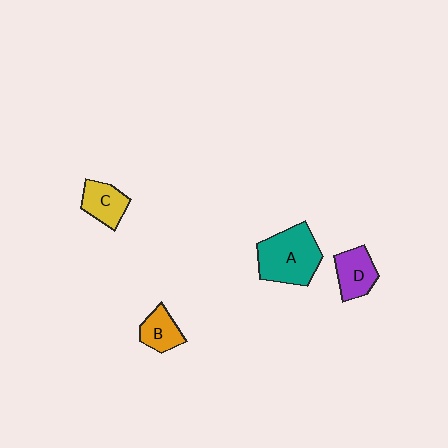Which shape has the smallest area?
Shape B (orange).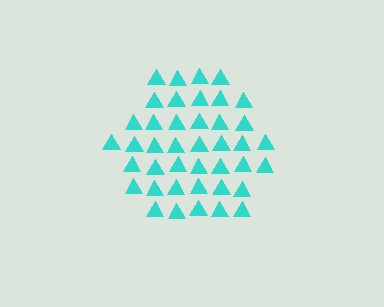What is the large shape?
The large shape is a hexagon.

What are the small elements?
The small elements are triangles.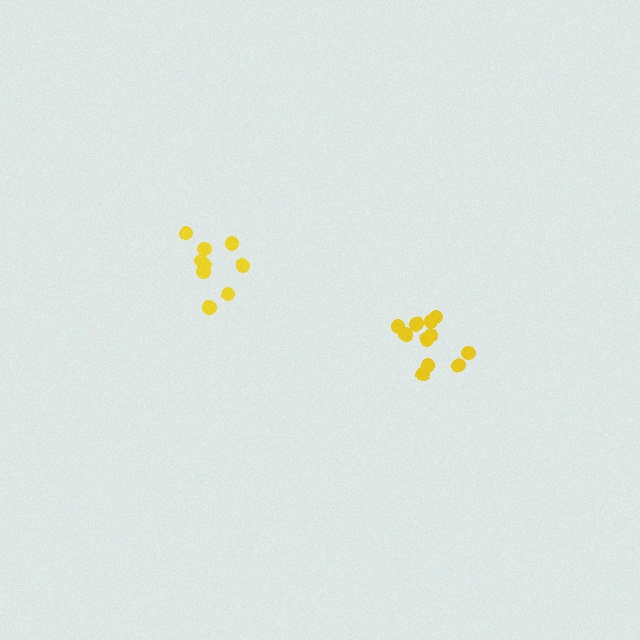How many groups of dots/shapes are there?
There are 2 groups.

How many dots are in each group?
Group 1: 9 dots, Group 2: 11 dots (20 total).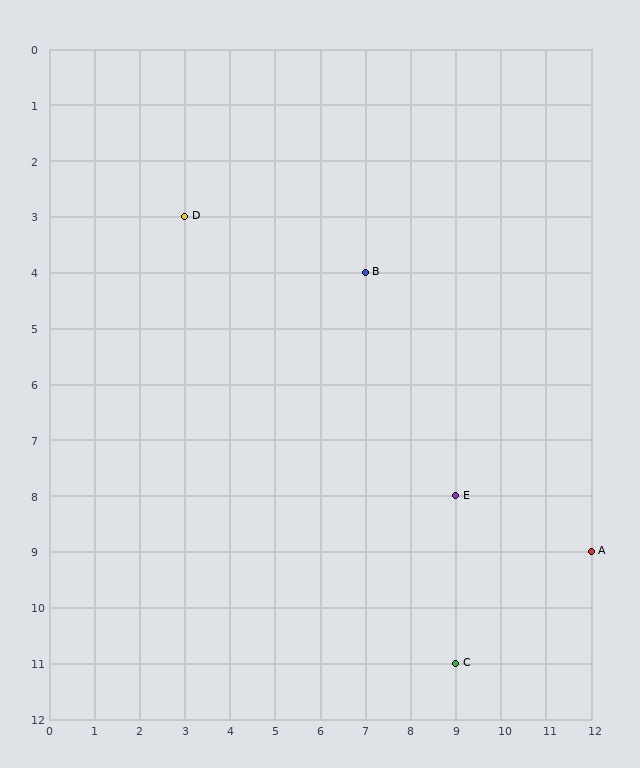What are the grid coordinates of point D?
Point D is at grid coordinates (3, 3).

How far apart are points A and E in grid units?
Points A and E are 3 columns and 1 row apart (about 3.2 grid units diagonally).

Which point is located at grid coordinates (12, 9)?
Point A is at (12, 9).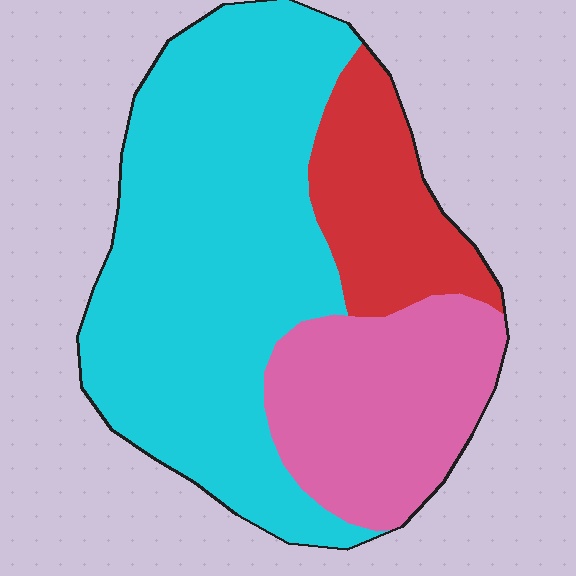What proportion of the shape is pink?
Pink takes up about one quarter (1/4) of the shape.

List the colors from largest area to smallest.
From largest to smallest: cyan, pink, red.